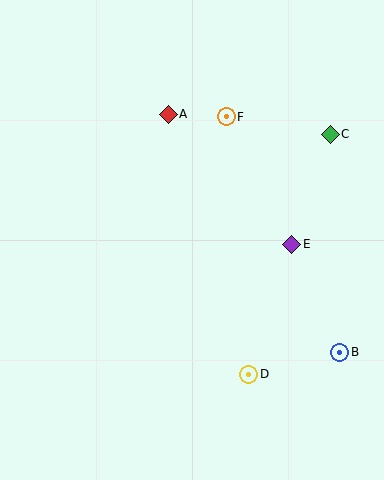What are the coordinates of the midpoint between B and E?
The midpoint between B and E is at (316, 298).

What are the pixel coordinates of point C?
Point C is at (330, 134).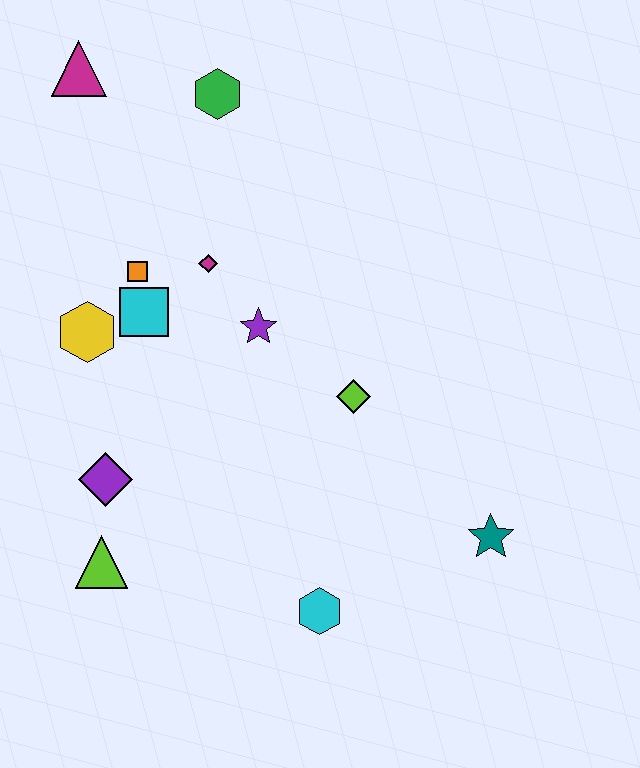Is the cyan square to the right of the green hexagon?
No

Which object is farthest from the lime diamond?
The magenta triangle is farthest from the lime diamond.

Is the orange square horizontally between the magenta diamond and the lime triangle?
Yes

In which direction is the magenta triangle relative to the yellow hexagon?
The magenta triangle is above the yellow hexagon.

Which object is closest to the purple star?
The magenta diamond is closest to the purple star.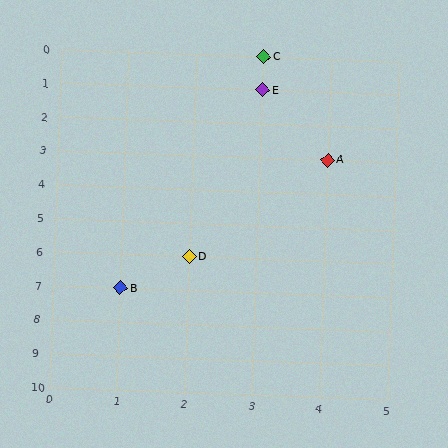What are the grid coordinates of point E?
Point E is at grid coordinates (3, 1).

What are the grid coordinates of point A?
Point A is at grid coordinates (4, 3).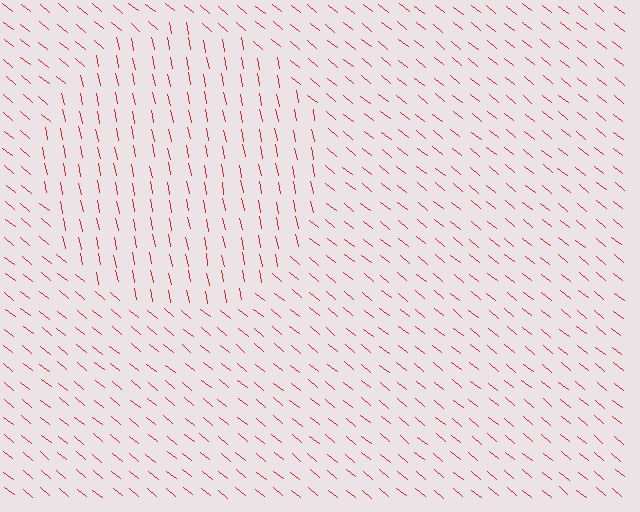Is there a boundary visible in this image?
Yes, there is a texture boundary formed by a change in line orientation.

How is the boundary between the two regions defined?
The boundary is defined purely by a change in line orientation (approximately 39 degrees difference). All lines are the same color and thickness.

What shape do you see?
I see a circle.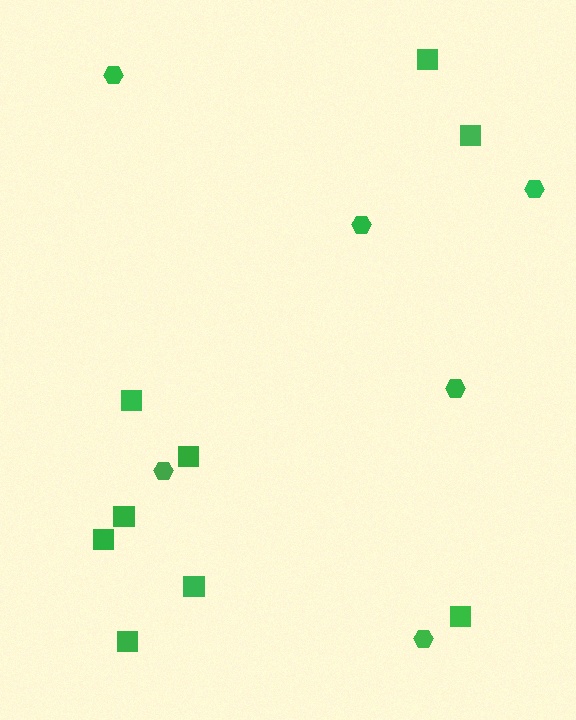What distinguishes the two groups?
There are 2 groups: one group of squares (9) and one group of hexagons (6).